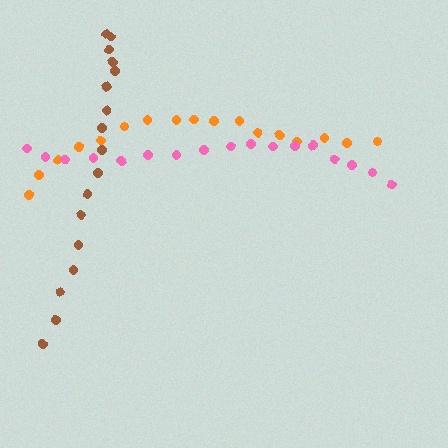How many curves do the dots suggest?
There are 3 distinct paths.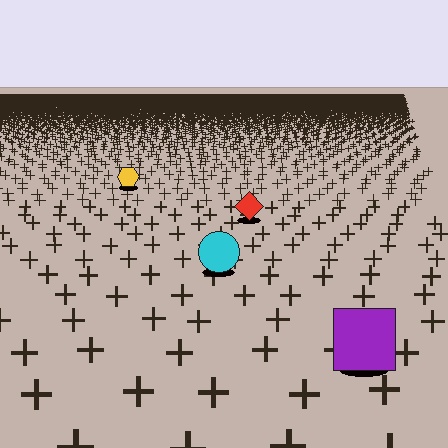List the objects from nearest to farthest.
From nearest to farthest: the purple square, the cyan circle, the red diamond, the yellow hexagon.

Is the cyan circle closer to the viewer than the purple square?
No. The purple square is closer — you can tell from the texture gradient: the ground texture is coarser near it.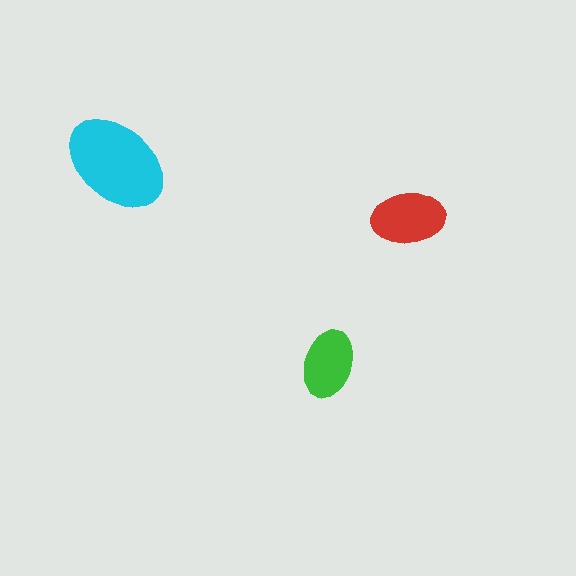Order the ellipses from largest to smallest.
the cyan one, the red one, the green one.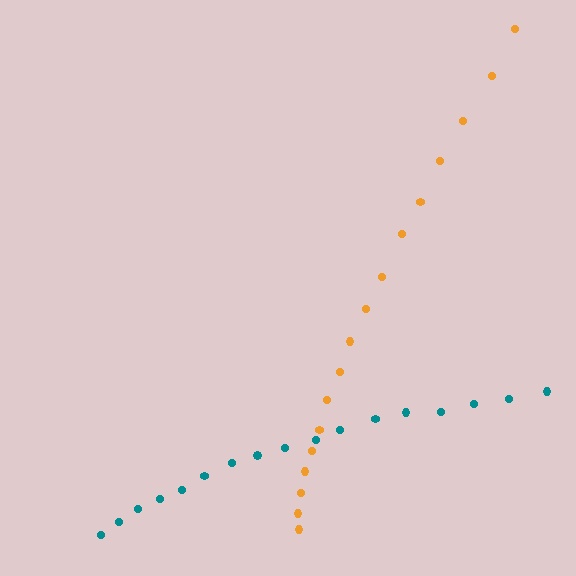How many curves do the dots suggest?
There are 2 distinct paths.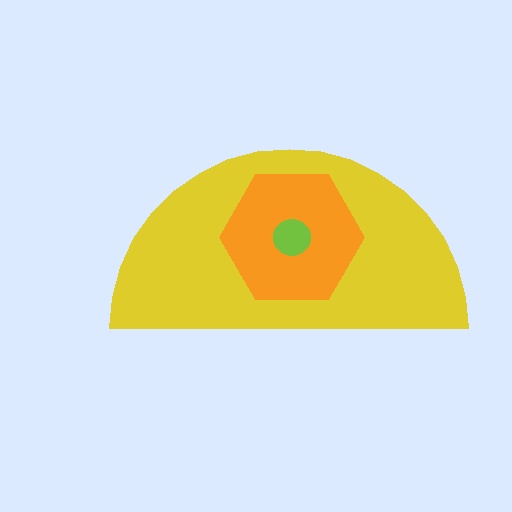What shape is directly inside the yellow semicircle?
The orange hexagon.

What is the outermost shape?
The yellow semicircle.